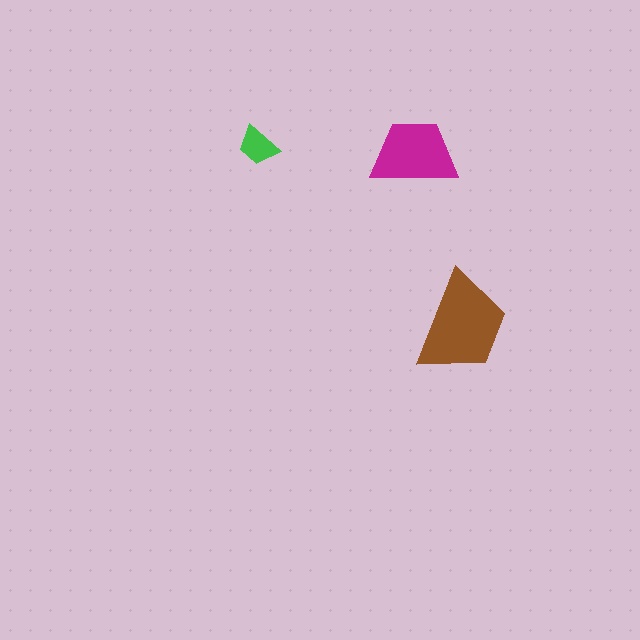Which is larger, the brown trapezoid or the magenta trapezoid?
The brown one.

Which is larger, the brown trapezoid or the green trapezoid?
The brown one.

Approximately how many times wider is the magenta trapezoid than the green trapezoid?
About 2 times wider.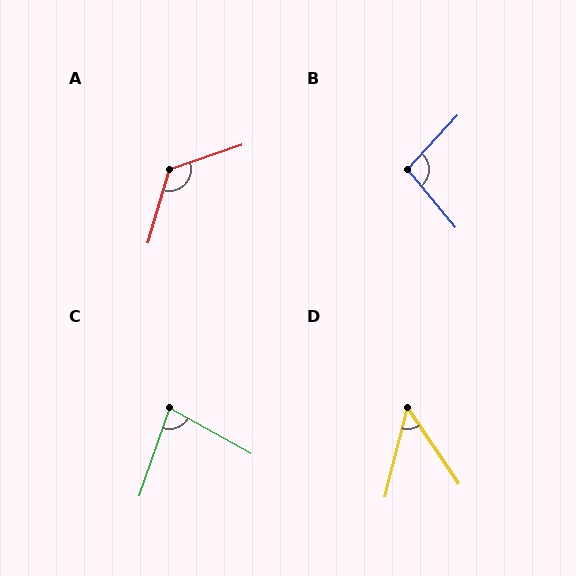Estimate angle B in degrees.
Approximately 98 degrees.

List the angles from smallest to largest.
D (49°), C (79°), B (98°), A (125°).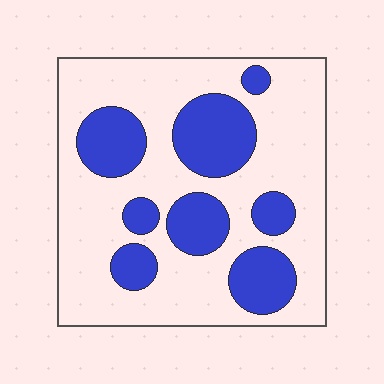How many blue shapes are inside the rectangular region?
8.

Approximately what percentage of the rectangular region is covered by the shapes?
Approximately 30%.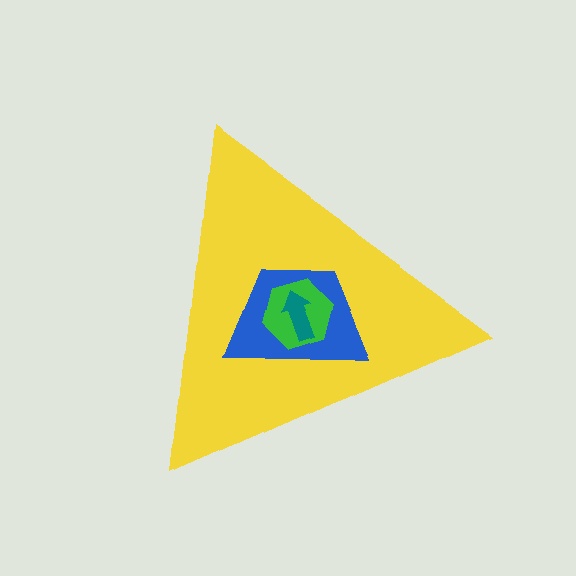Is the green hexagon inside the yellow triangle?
Yes.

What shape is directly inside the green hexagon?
The teal arrow.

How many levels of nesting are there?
4.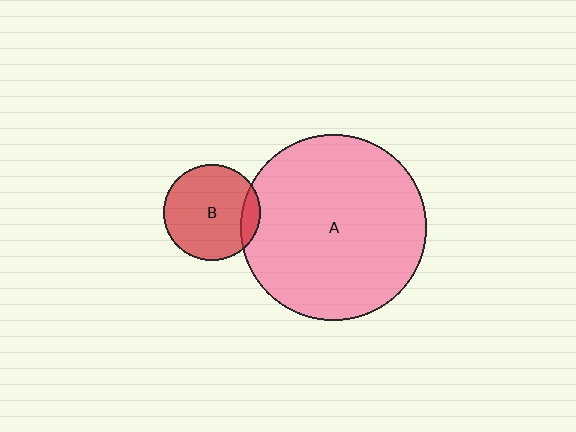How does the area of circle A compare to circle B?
Approximately 3.7 times.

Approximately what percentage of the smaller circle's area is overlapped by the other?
Approximately 10%.